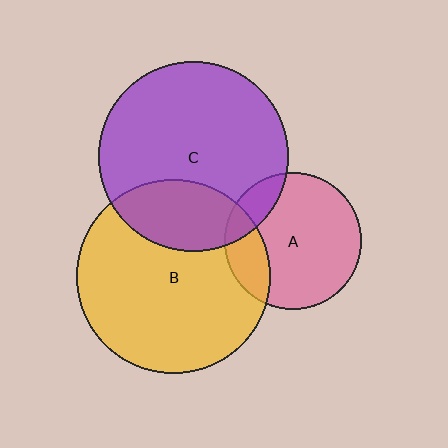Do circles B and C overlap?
Yes.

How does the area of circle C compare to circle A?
Approximately 1.9 times.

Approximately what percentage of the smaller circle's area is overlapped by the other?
Approximately 25%.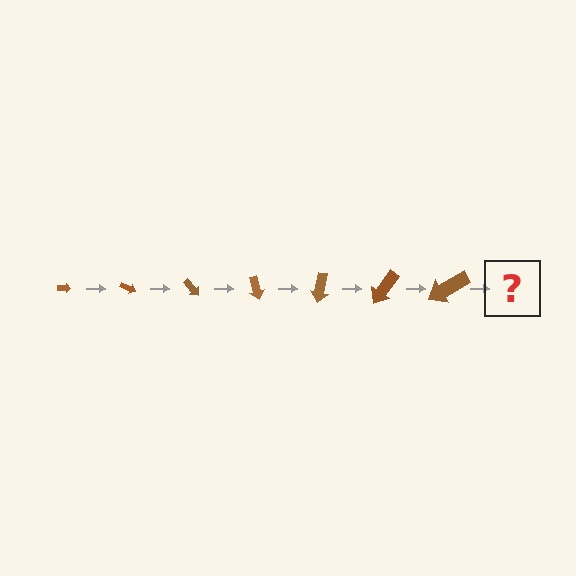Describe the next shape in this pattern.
It should be an arrow, larger than the previous one and rotated 175 degrees from the start.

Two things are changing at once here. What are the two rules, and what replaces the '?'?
The two rules are that the arrow grows larger each step and it rotates 25 degrees each step. The '?' should be an arrow, larger than the previous one and rotated 175 degrees from the start.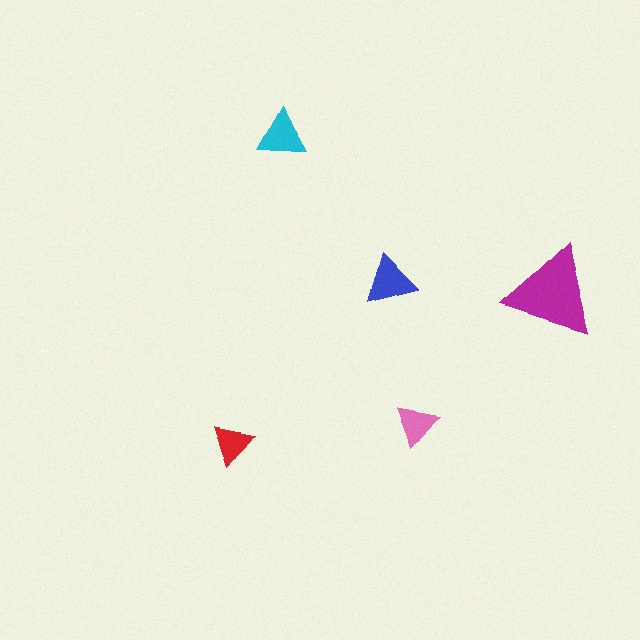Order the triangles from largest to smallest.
the magenta one, the blue one, the cyan one, the pink one, the red one.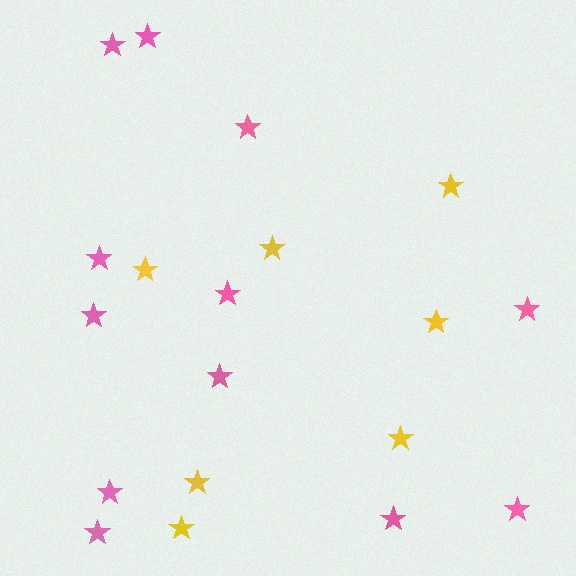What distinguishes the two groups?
There are 2 groups: one group of yellow stars (7) and one group of pink stars (12).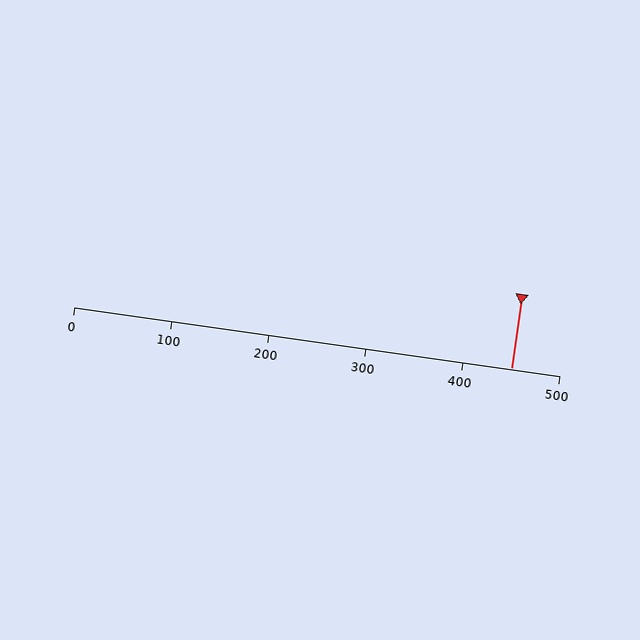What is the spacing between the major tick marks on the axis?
The major ticks are spaced 100 apart.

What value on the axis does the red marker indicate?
The marker indicates approximately 450.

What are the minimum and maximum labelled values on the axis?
The axis runs from 0 to 500.